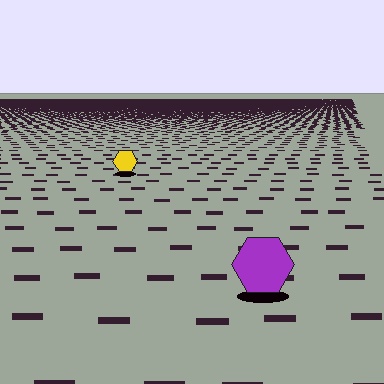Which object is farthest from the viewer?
The yellow hexagon is farthest from the viewer. It appears smaller and the ground texture around it is denser.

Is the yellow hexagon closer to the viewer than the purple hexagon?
No. The purple hexagon is closer — you can tell from the texture gradient: the ground texture is coarser near it.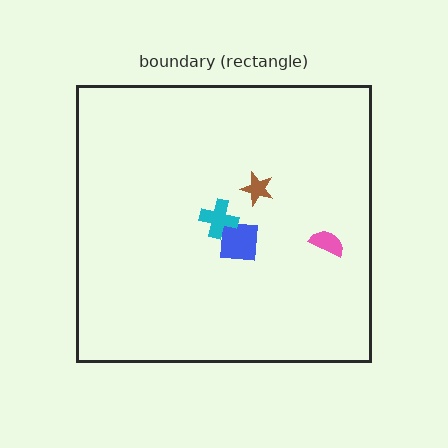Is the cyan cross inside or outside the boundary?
Inside.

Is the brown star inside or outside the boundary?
Inside.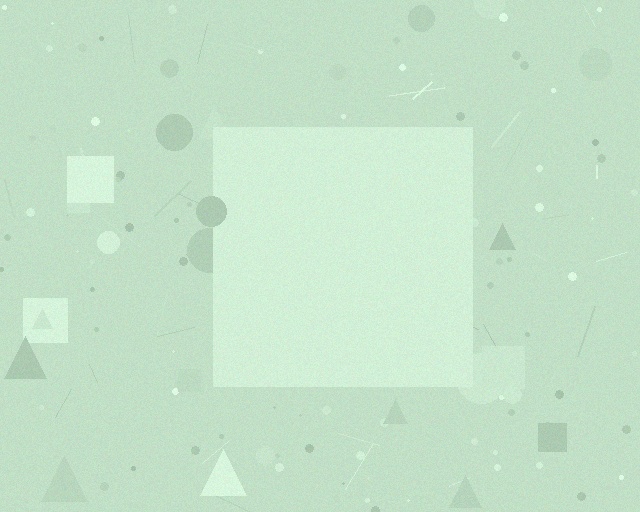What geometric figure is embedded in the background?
A square is embedded in the background.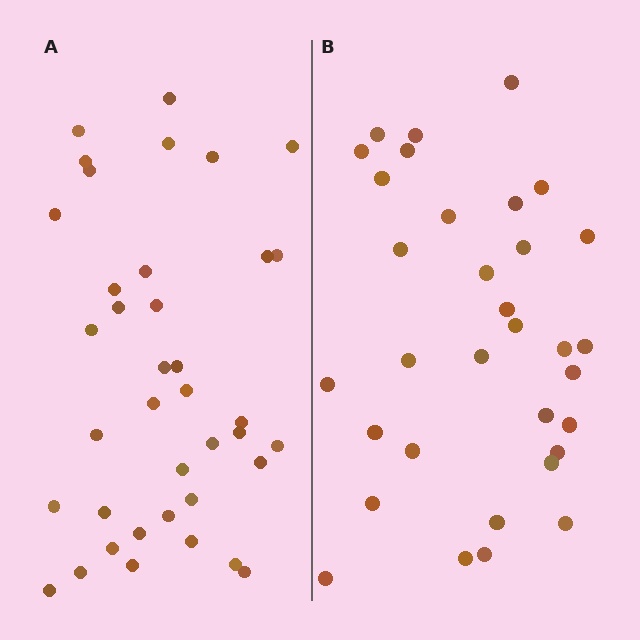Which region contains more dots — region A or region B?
Region A (the left region) has more dots.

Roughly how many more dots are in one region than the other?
Region A has about 5 more dots than region B.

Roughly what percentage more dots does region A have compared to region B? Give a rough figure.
About 15% more.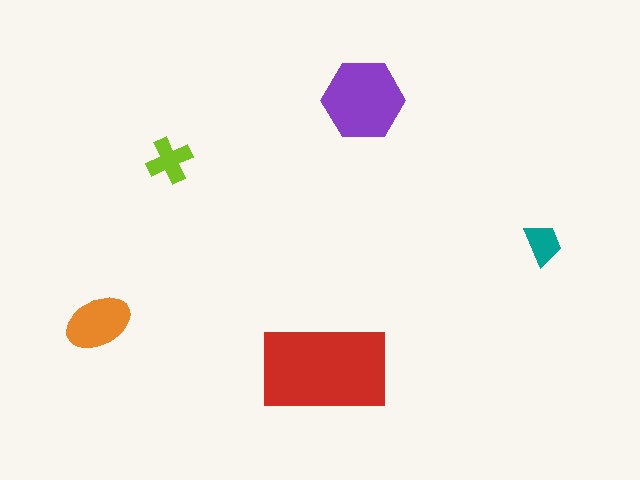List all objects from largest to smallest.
The red rectangle, the purple hexagon, the orange ellipse, the lime cross, the teal trapezoid.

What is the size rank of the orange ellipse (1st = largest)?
3rd.